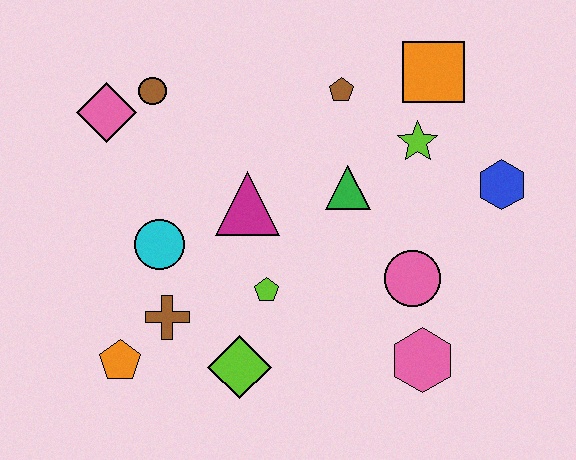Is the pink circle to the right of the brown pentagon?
Yes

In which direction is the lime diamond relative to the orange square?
The lime diamond is below the orange square.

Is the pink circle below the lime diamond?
No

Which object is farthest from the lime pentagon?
The orange square is farthest from the lime pentagon.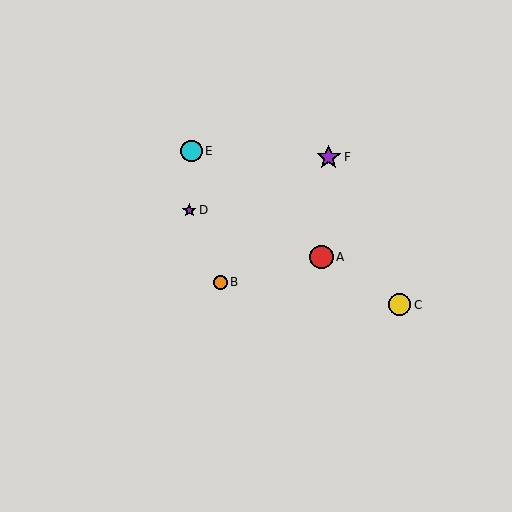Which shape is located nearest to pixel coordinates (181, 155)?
The cyan circle (labeled E) at (191, 151) is nearest to that location.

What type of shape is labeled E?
Shape E is a cyan circle.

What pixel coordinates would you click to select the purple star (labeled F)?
Click at (329, 157) to select the purple star F.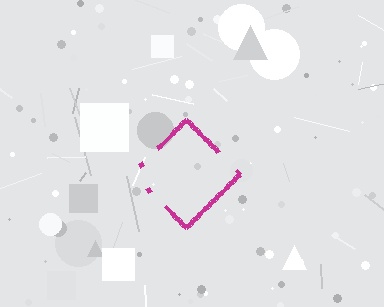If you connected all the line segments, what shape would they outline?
They would outline a diamond.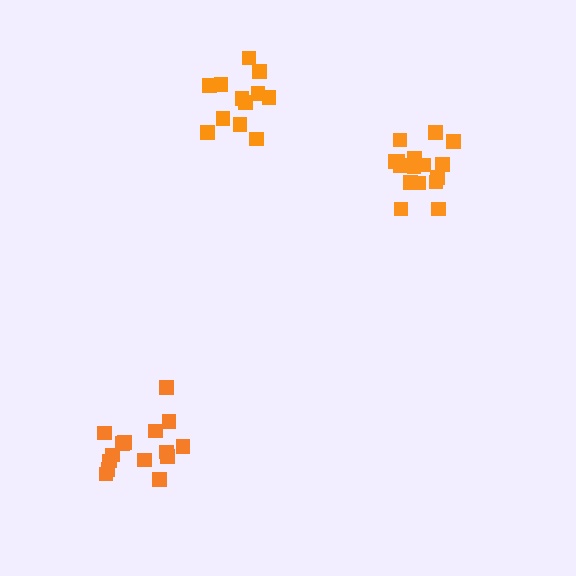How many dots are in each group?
Group 1: 16 dots, Group 2: 15 dots, Group 3: 12 dots (43 total).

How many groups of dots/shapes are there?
There are 3 groups.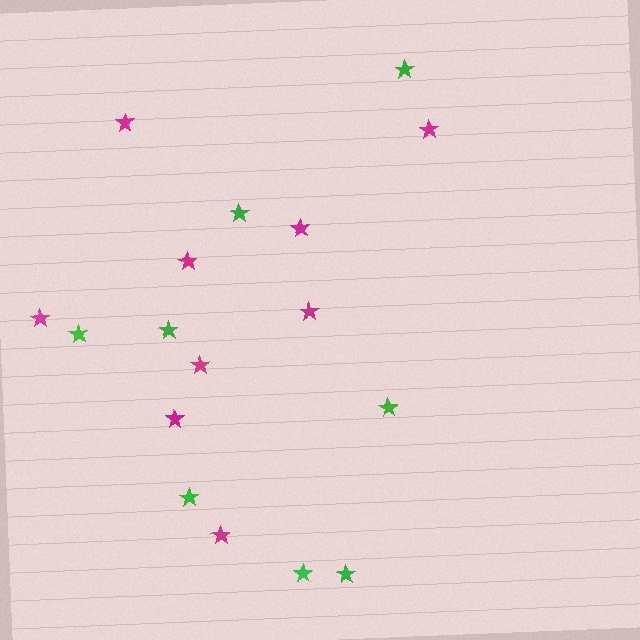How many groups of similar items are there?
There are 2 groups: one group of magenta stars (9) and one group of green stars (8).